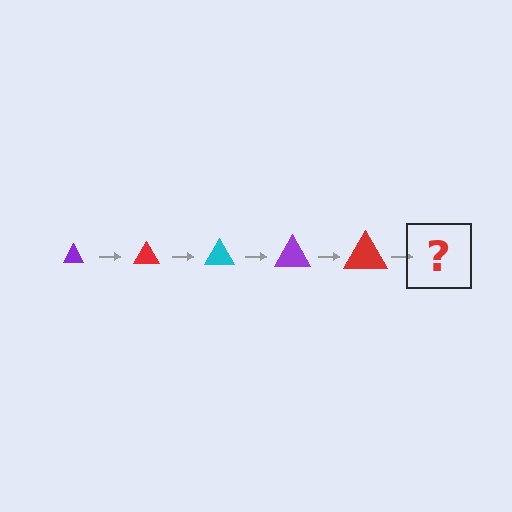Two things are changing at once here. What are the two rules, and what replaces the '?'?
The two rules are that the triangle grows larger each step and the color cycles through purple, red, and cyan. The '?' should be a cyan triangle, larger than the previous one.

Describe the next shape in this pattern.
It should be a cyan triangle, larger than the previous one.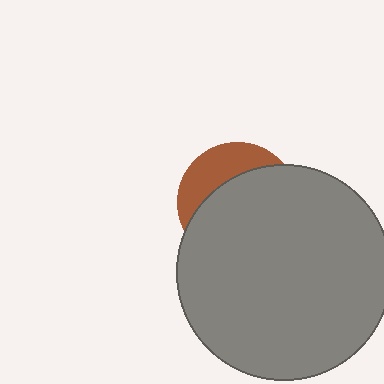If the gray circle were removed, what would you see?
You would see the complete brown circle.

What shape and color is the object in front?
The object in front is a gray circle.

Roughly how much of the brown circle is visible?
A small part of it is visible (roughly 31%).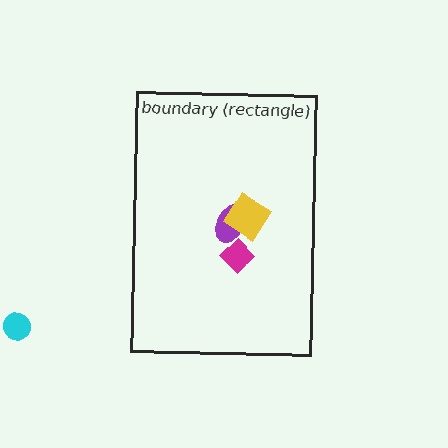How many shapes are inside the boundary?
3 inside, 1 outside.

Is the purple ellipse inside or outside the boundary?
Inside.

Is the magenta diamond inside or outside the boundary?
Inside.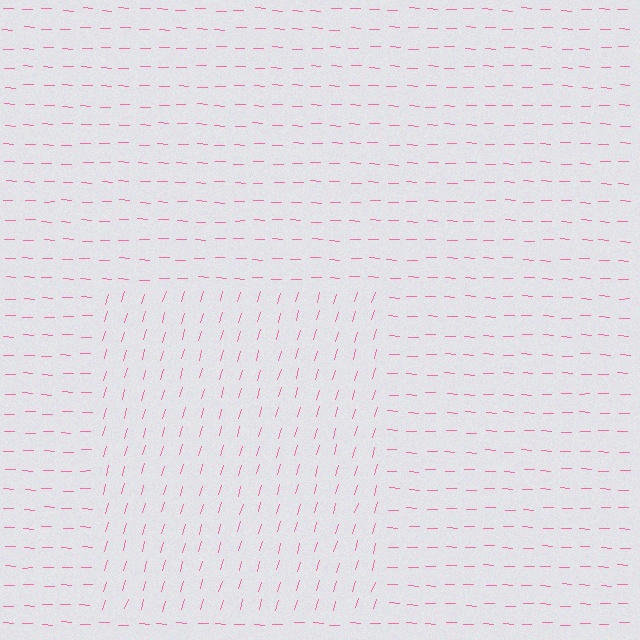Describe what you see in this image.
The image is filled with small pink line segments. A rectangle region in the image has lines oriented differently from the surrounding lines, creating a visible texture boundary.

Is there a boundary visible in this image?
Yes, there is a texture boundary formed by a change in line orientation.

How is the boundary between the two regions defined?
The boundary is defined purely by a change in line orientation (approximately 76 degrees difference). All lines are the same color and thickness.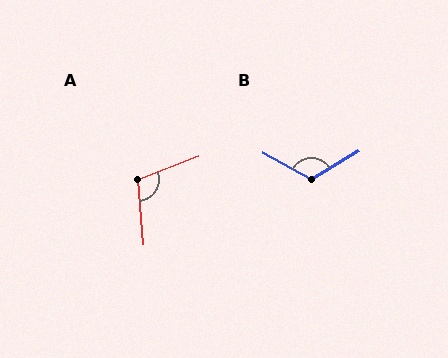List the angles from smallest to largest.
A (106°), B (121°).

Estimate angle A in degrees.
Approximately 106 degrees.